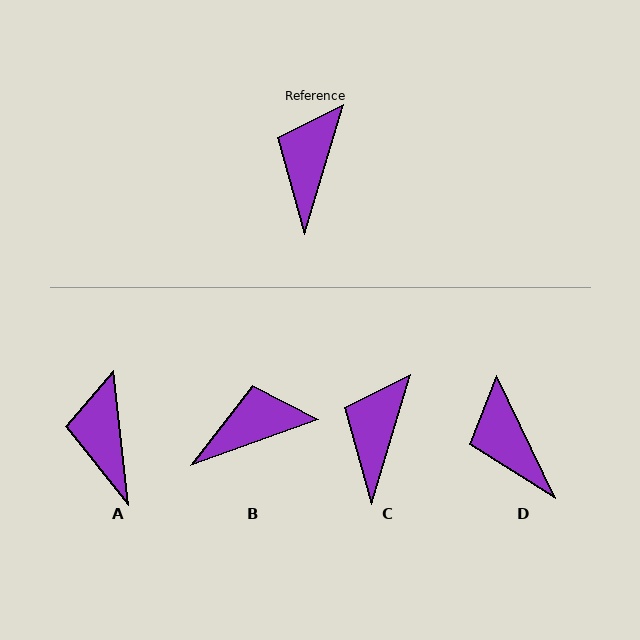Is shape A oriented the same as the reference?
No, it is off by about 23 degrees.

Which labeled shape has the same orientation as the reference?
C.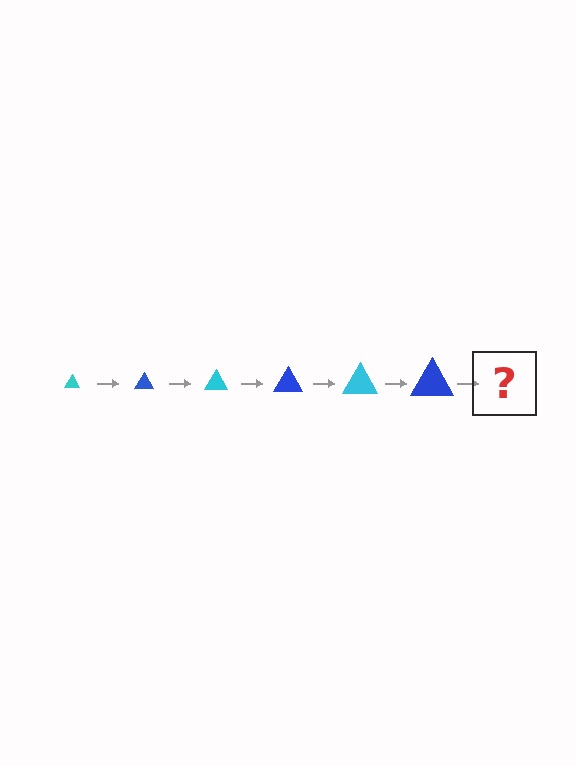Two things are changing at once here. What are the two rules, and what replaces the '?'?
The two rules are that the triangle grows larger each step and the color cycles through cyan and blue. The '?' should be a cyan triangle, larger than the previous one.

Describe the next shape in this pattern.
It should be a cyan triangle, larger than the previous one.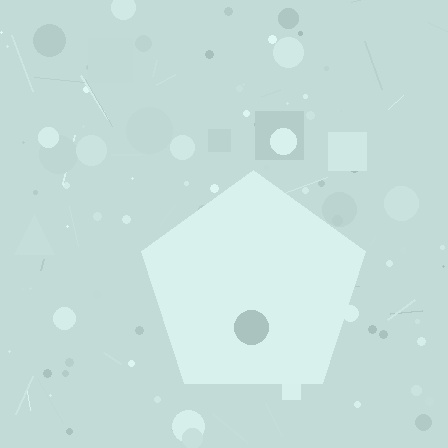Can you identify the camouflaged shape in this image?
The camouflaged shape is a pentagon.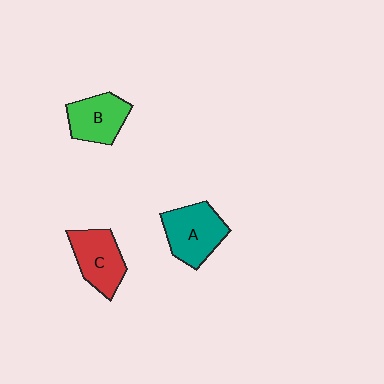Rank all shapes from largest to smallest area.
From largest to smallest: A (teal), C (red), B (green).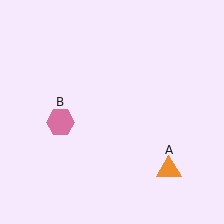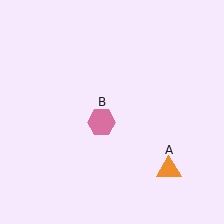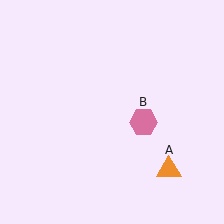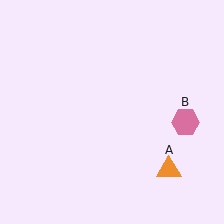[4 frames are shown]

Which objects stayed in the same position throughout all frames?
Orange triangle (object A) remained stationary.